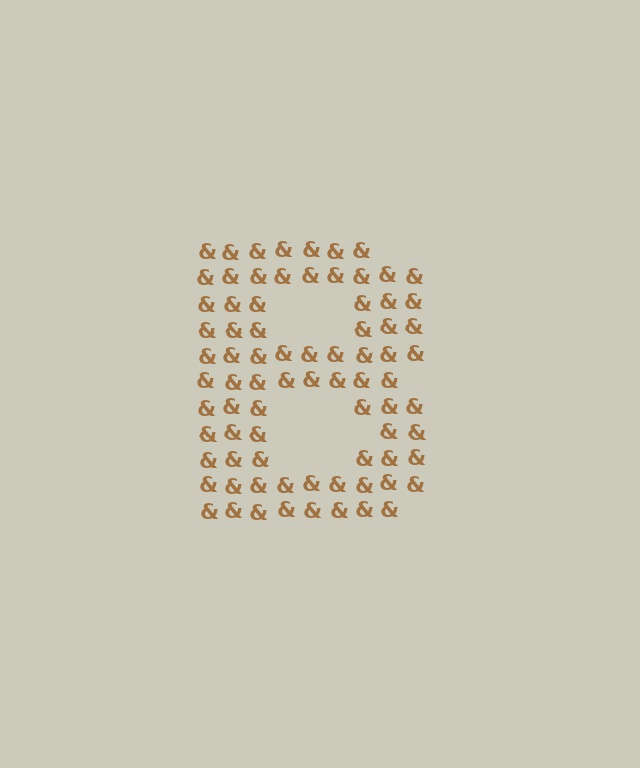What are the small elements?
The small elements are ampersands.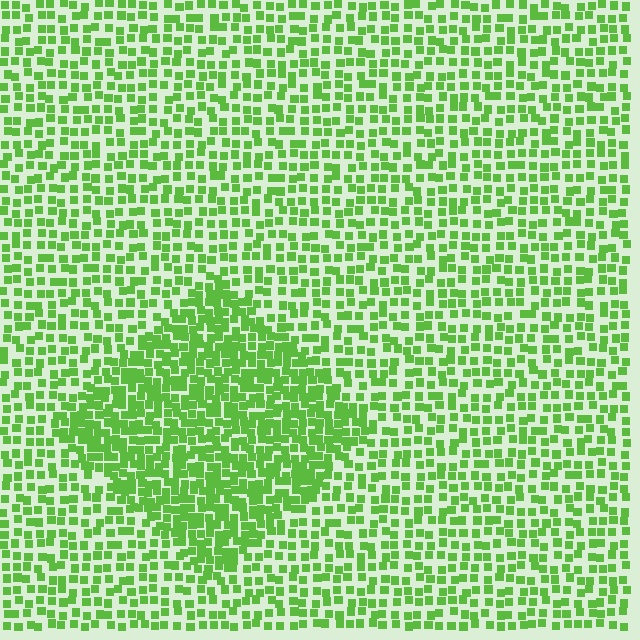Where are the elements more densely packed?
The elements are more densely packed inside the diamond boundary.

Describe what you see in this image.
The image contains small lime elements arranged at two different densities. A diamond-shaped region is visible where the elements are more densely packed than the surrounding area.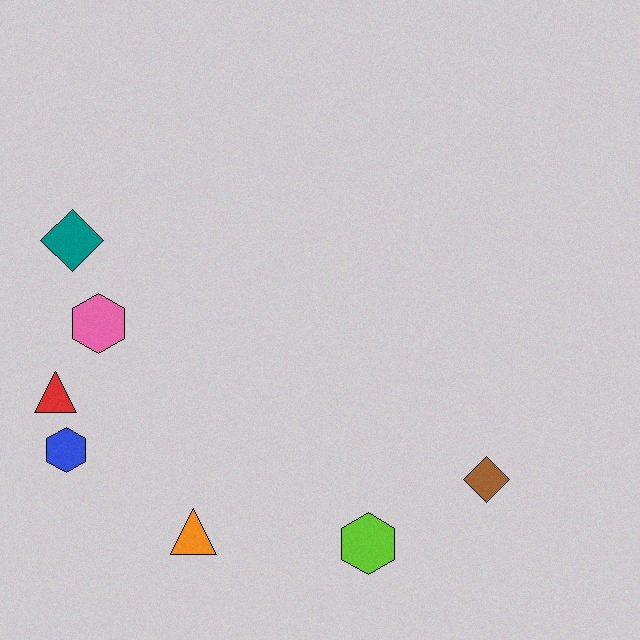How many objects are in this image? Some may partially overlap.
There are 7 objects.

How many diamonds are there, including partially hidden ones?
There are 2 diamonds.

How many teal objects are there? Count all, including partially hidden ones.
There is 1 teal object.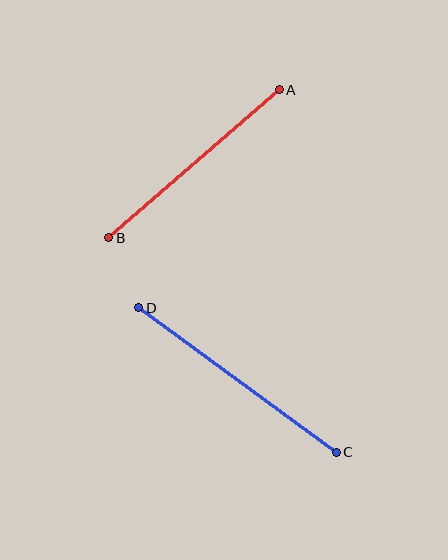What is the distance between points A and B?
The distance is approximately 226 pixels.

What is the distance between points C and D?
The distance is approximately 245 pixels.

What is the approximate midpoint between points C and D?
The midpoint is at approximately (238, 380) pixels.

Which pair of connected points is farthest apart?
Points C and D are farthest apart.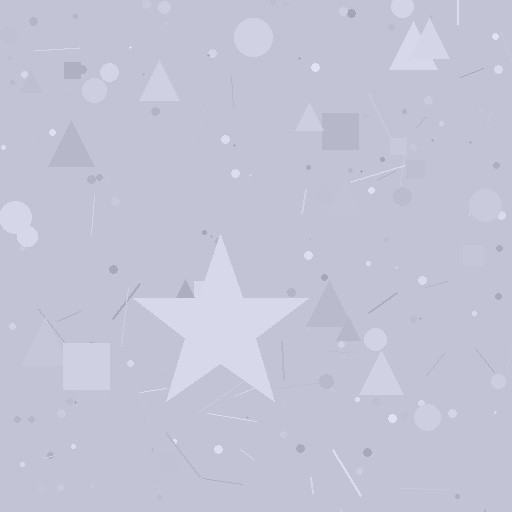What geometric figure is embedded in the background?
A star is embedded in the background.